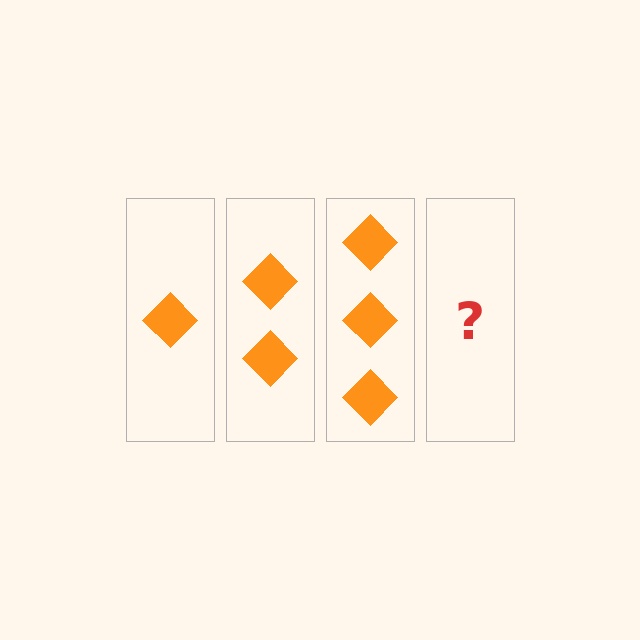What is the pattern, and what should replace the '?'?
The pattern is that each step adds one more diamond. The '?' should be 4 diamonds.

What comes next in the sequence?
The next element should be 4 diamonds.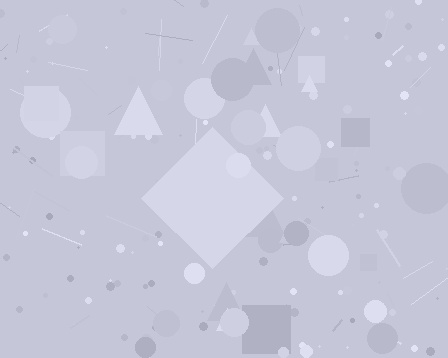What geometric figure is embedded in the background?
A diamond is embedded in the background.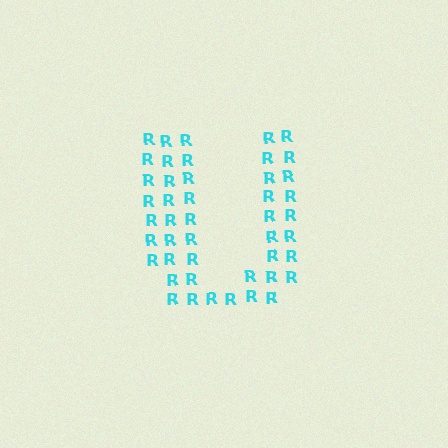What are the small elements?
The small elements are letter R's.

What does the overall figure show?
The overall figure shows the letter U.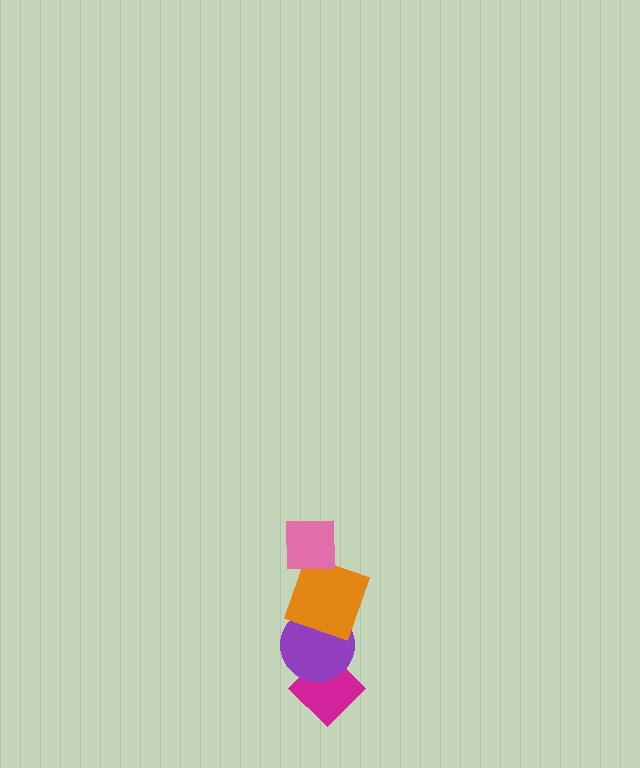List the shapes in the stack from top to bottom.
From top to bottom: the pink square, the orange square, the purple circle, the magenta diamond.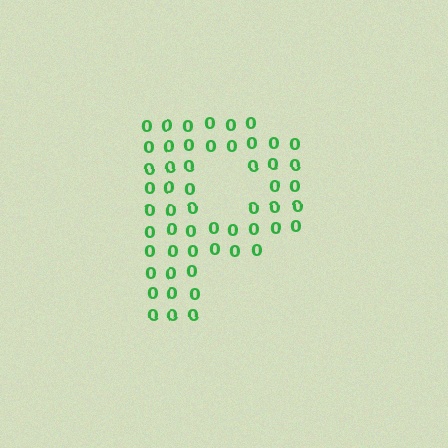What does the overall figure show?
The overall figure shows the letter P.